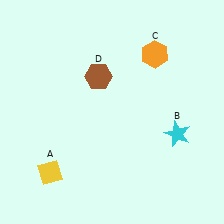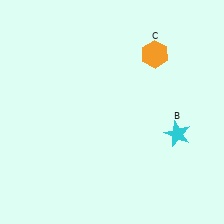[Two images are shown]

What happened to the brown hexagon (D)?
The brown hexagon (D) was removed in Image 2. It was in the top-left area of Image 1.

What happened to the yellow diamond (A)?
The yellow diamond (A) was removed in Image 2. It was in the bottom-left area of Image 1.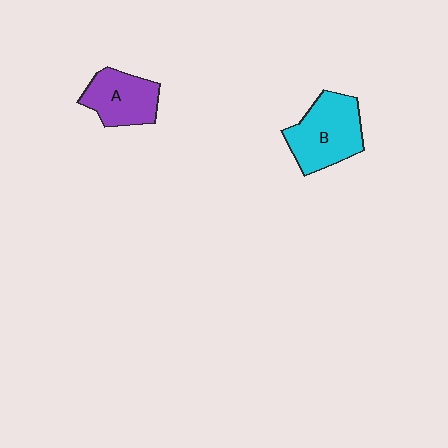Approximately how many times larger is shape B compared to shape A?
Approximately 1.3 times.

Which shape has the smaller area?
Shape A (purple).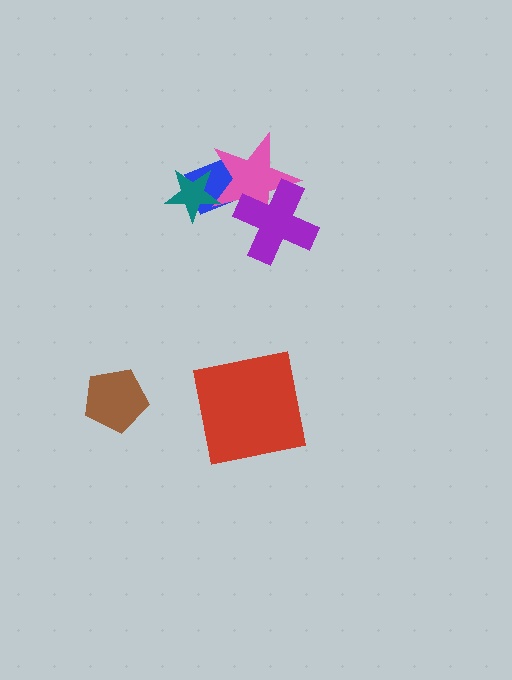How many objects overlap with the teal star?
2 objects overlap with the teal star.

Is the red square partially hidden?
No, no other shape covers it.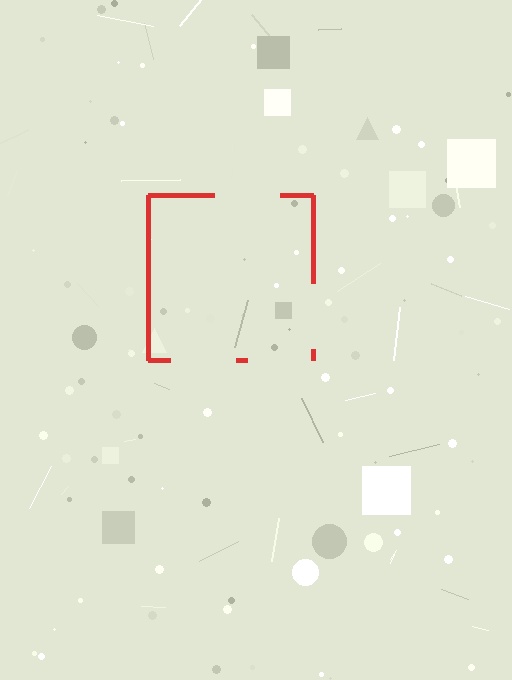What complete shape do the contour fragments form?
The contour fragments form a square.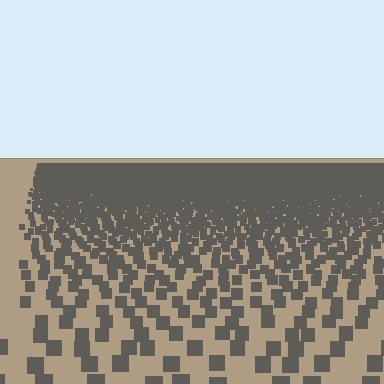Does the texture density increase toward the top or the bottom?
Density increases toward the top.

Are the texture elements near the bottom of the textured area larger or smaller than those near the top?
Larger. Near the bottom, elements are closer to the viewer and appear at a bigger on-screen size.